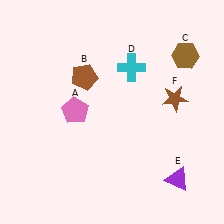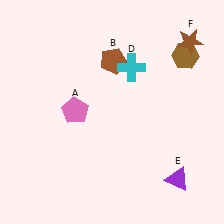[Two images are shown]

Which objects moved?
The objects that moved are: the brown pentagon (B), the brown star (F).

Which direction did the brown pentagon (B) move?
The brown pentagon (B) moved right.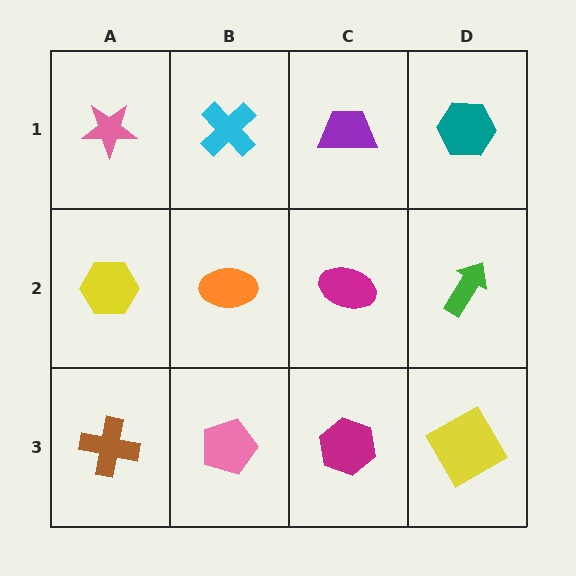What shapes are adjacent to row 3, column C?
A magenta ellipse (row 2, column C), a pink pentagon (row 3, column B), a yellow square (row 3, column D).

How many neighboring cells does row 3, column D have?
2.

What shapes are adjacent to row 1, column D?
A green arrow (row 2, column D), a purple trapezoid (row 1, column C).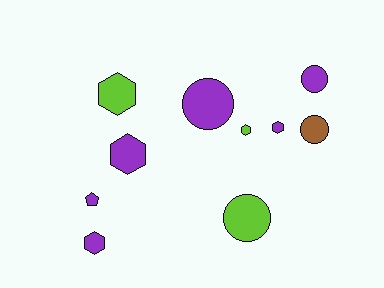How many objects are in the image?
There are 10 objects.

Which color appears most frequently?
Purple, with 6 objects.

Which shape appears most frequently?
Hexagon, with 5 objects.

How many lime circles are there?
There is 1 lime circle.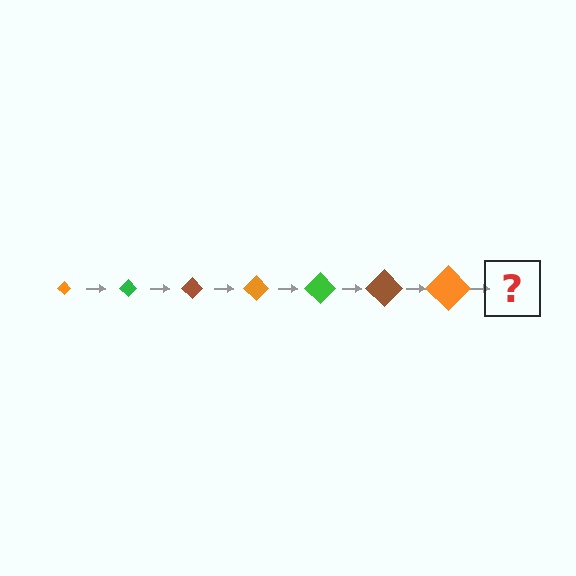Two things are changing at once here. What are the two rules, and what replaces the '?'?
The two rules are that the diamond grows larger each step and the color cycles through orange, green, and brown. The '?' should be a green diamond, larger than the previous one.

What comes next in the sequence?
The next element should be a green diamond, larger than the previous one.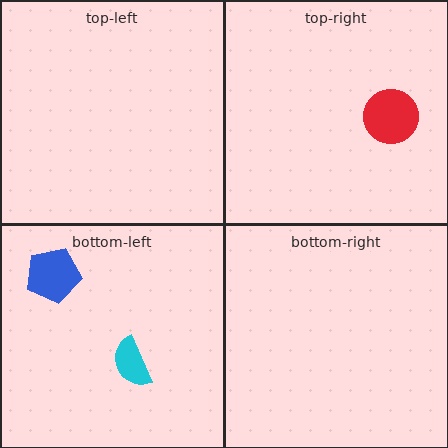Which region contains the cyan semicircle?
The bottom-left region.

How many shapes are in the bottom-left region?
2.